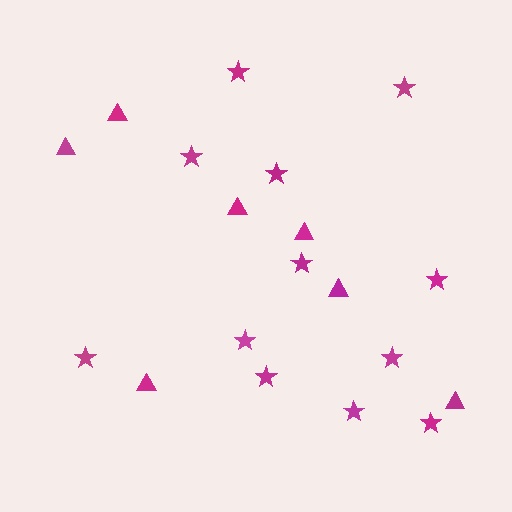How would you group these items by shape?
There are 2 groups: one group of stars (12) and one group of triangles (7).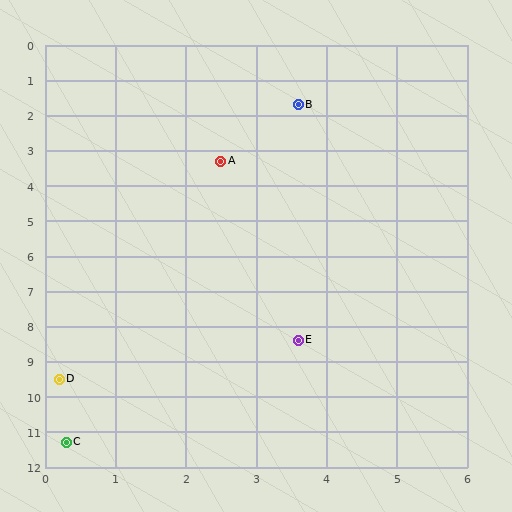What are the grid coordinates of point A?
Point A is at approximately (2.5, 3.3).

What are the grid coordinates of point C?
Point C is at approximately (0.3, 11.3).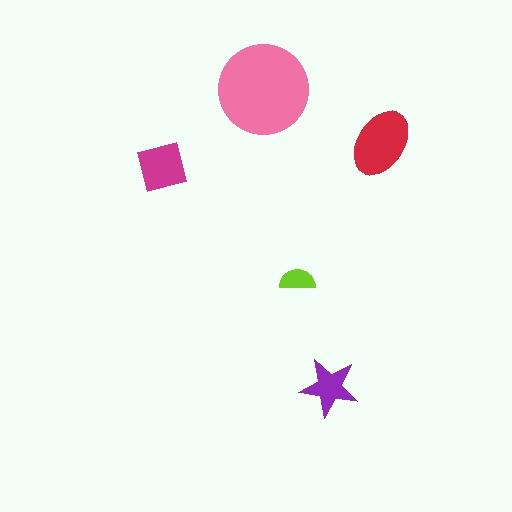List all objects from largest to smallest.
The pink circle, the red ellipse, the magenta square, the purple star, the lime semicircle.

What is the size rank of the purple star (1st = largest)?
4th.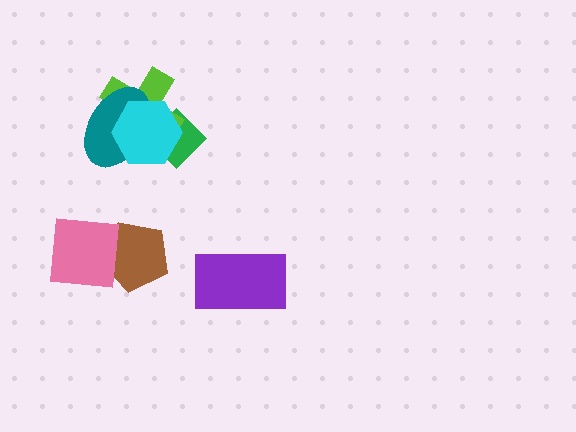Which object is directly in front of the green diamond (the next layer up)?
The lime cross is directly in front of the green diamond.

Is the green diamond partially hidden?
Yes, it is partially covered by another shape.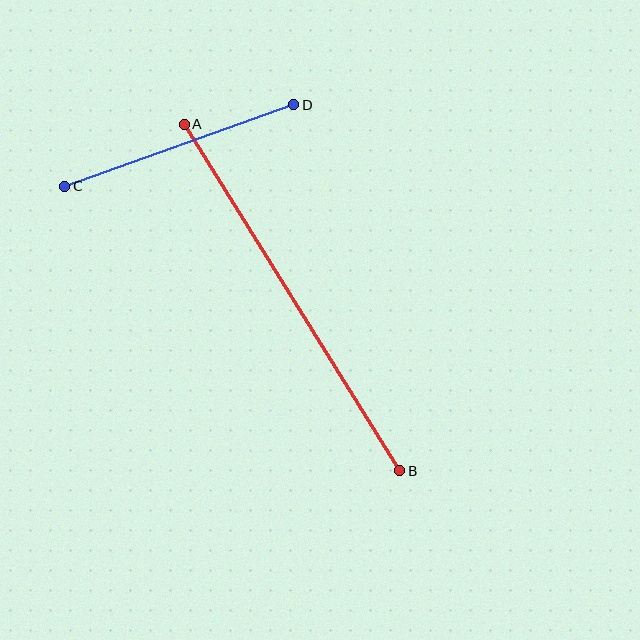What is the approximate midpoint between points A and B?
The midpoint is at approximately (292, 298) pixels.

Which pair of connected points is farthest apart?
Points A and B are farthest apart.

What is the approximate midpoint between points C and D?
The midpoint is at approximately (179, 145) pixels.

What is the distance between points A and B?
The distance is approximately 408 pixels.